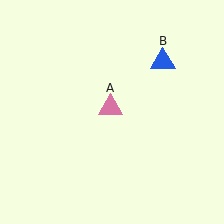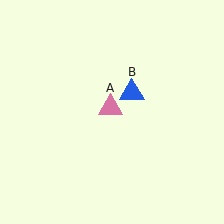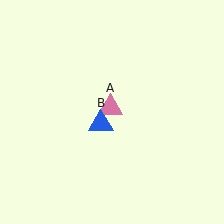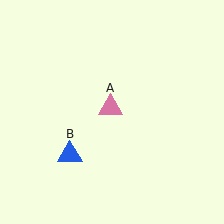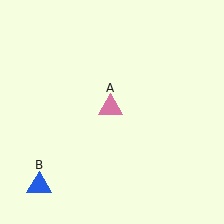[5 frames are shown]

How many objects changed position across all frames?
1 object changed position: blue triangle (object B).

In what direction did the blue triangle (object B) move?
The blue triangle (object B) moved down and to the left.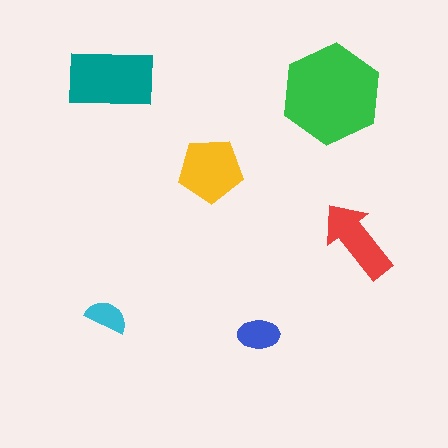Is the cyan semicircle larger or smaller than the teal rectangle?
Smaller.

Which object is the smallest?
The cyan semicircle.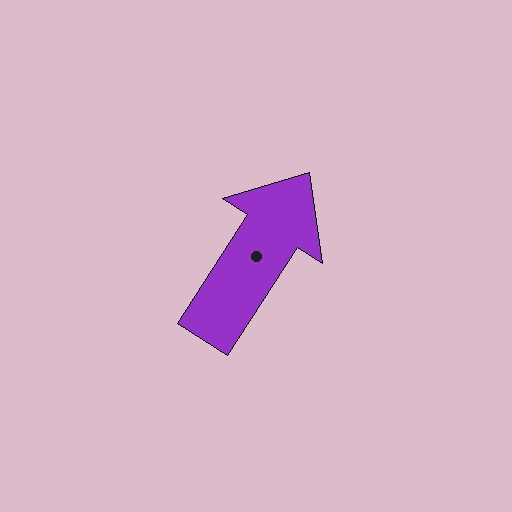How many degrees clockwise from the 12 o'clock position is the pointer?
Approximately 33 degrees.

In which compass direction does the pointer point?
Northeast.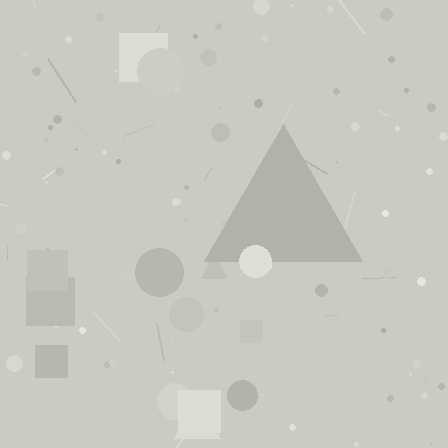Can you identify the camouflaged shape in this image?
The camouflaged shape is a triangle.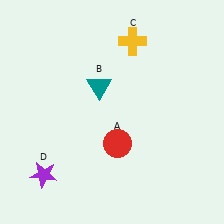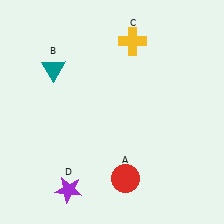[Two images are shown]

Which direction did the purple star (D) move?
The purple star (D) moved right.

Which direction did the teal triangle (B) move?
The teal triangle (B) moved left.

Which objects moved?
The objects that moved are: the red circle (A), the teal triangle (B), the purple star (D).